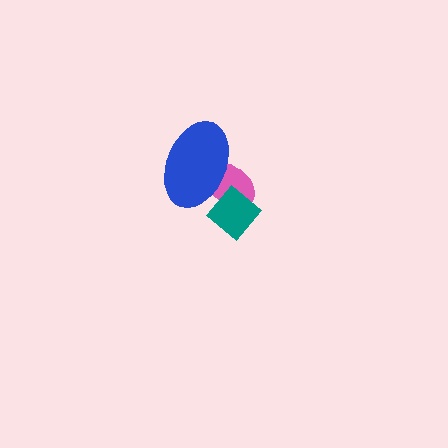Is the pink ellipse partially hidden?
Yes, it is partially covered by another shape.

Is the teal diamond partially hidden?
No, no other shape covers it.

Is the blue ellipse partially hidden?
Yes, it is partially covered by another shape.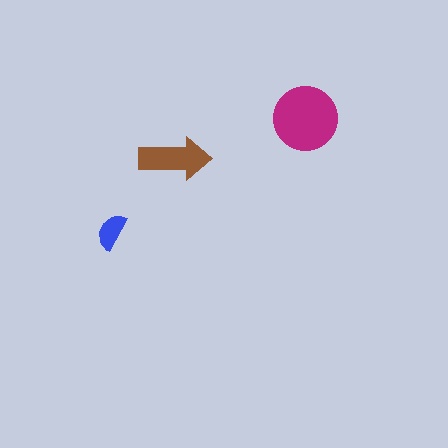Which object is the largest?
The magenta circle.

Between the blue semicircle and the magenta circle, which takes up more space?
The magenta circle.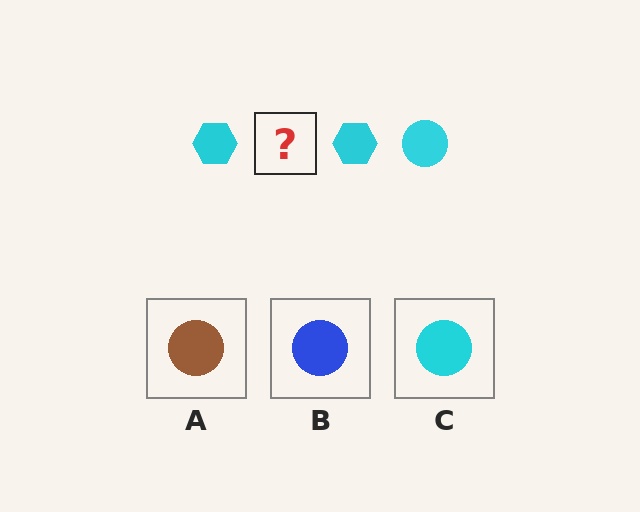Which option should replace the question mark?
Option C.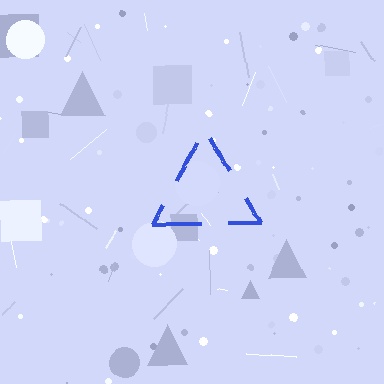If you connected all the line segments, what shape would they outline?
They would outline a triangle.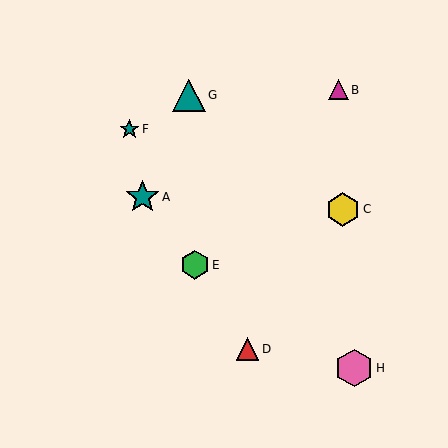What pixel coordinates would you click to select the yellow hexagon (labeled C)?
Click at (343, 209) to select the yellow hexagon C.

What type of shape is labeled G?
Shape G is a teal triangle.